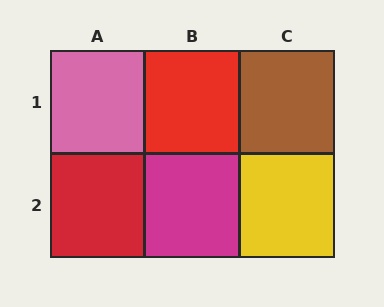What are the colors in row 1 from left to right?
Pink, red, brown.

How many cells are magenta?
1 cell is magenta.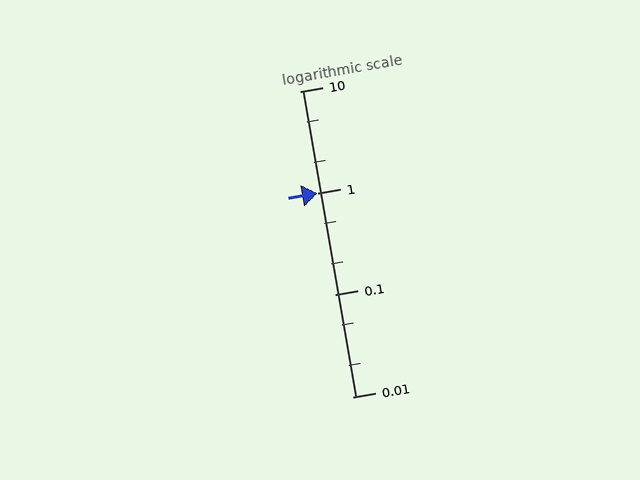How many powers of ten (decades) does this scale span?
The scale spans 3 decades, from 0.01 to 10.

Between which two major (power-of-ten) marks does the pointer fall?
The pointer is between 1 and 10.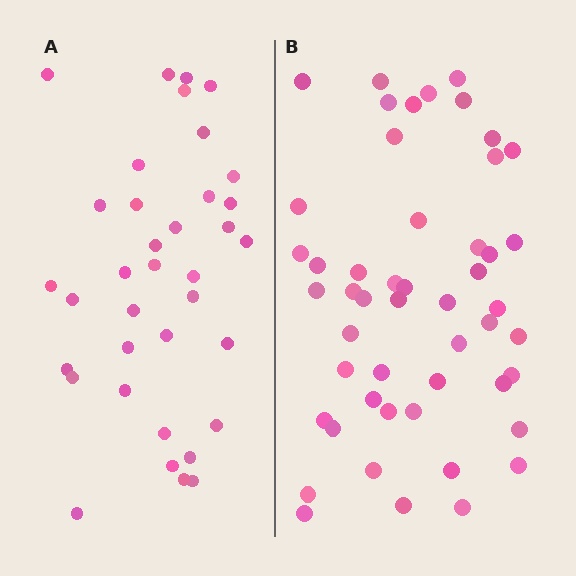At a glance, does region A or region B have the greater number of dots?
Region B (the right region) has more dots.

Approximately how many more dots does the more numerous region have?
Region B has approximately 15 more dots than region A.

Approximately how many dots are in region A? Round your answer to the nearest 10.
About 40 dots. (The exact count is 36, which rounds to 40.)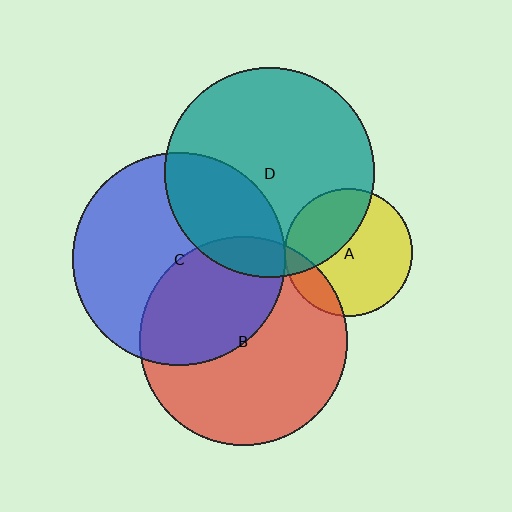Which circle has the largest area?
Circle C (blue).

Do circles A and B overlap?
Yes.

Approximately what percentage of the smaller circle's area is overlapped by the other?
Approximately 15%.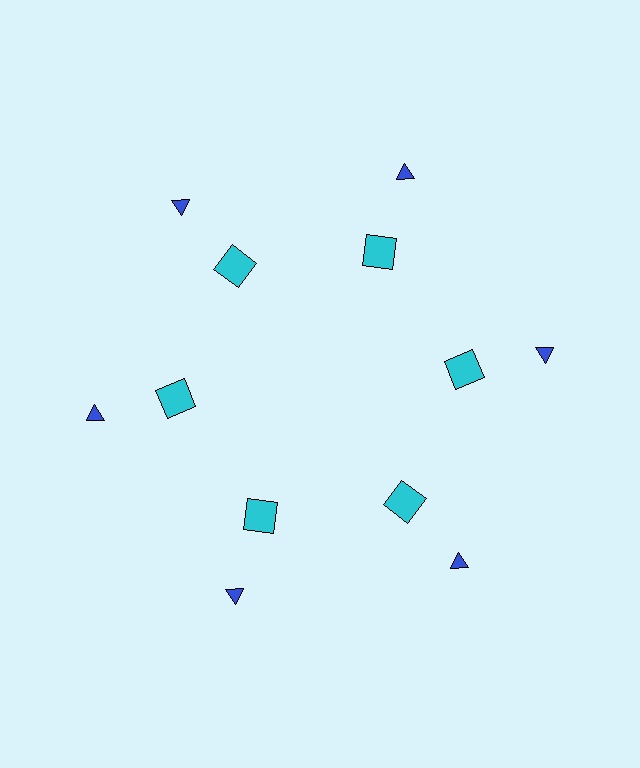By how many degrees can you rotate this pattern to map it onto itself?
The pattern maps onto itself every 60 degrees of rotation.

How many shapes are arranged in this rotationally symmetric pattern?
There are 12 shapes, arranged in 6 groups of 2.